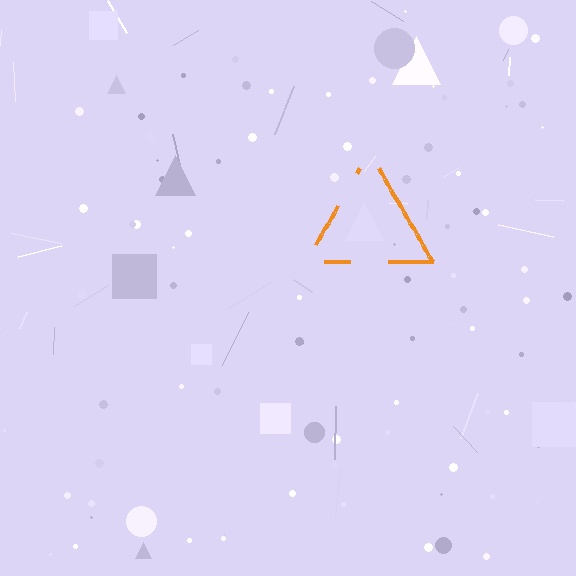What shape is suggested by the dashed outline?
The dashed outline suggests a triangle.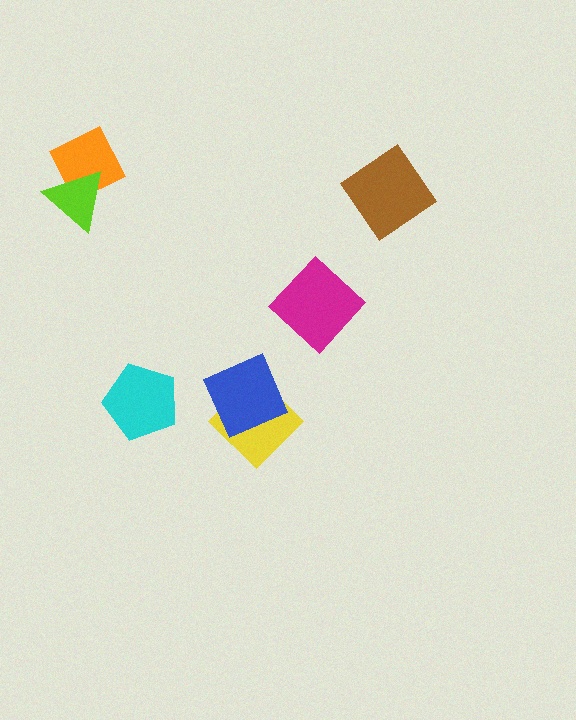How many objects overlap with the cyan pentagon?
0 objects overlap with the cyan pentagon.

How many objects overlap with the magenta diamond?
0 objects overlap with the magenta diamond.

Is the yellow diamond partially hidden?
Yes, it is partially covered by another shape.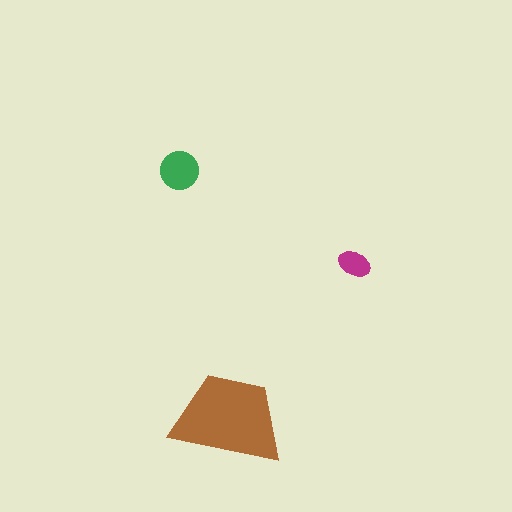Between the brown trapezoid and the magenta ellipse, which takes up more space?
The brown trapezoid.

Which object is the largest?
The brown trapezoid.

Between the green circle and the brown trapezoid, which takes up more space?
The brown trapezoid.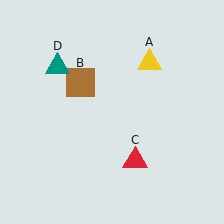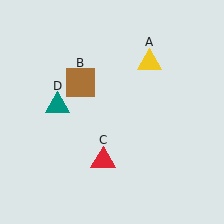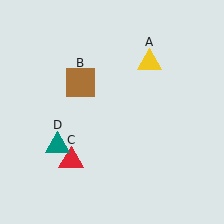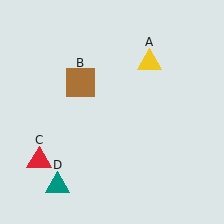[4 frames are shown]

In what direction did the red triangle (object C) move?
The red triangle (object C) moved left.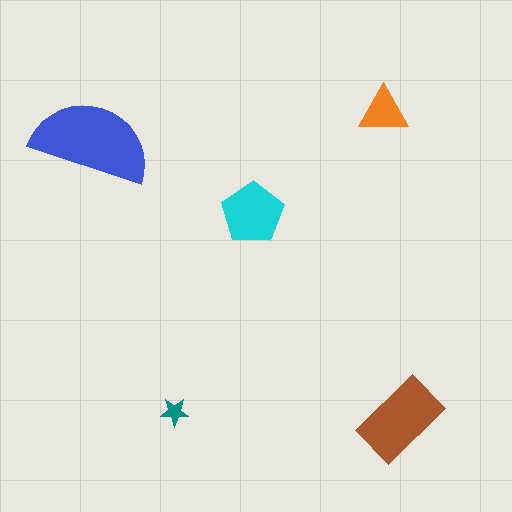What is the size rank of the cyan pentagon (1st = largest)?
3rd.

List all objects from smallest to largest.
The teal star, the orange triangle, the cyan pentagon, the brown rectangle, the blue semicircle.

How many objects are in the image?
There are 5 objects in the image.